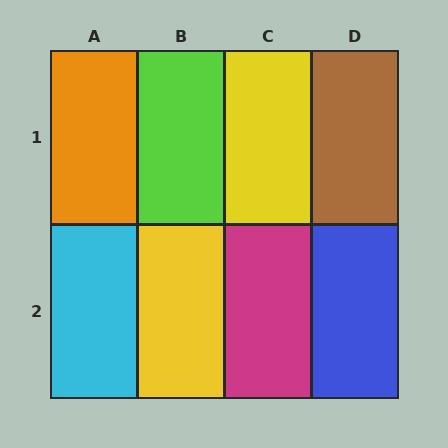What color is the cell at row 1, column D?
Brown.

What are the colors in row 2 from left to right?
Cyan, yellow, magenta, blue.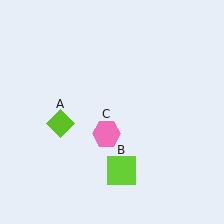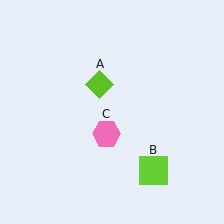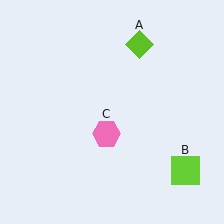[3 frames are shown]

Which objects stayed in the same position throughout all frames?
Pink hexagon (object C) remained stationary.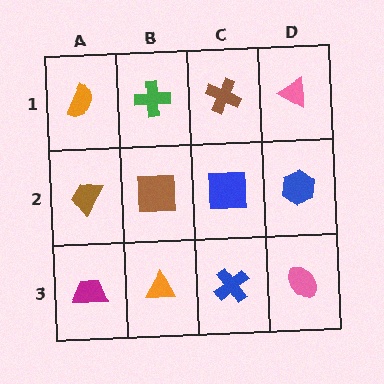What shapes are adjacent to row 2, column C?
A brown cross (row 1, column C), a blue cross (row 3, column C), a brown square (row 2, column B), a blue hexagon (row 2, column D).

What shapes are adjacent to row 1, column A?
A brown trapezoid (row 2, column A), a green cross (row 1, column B).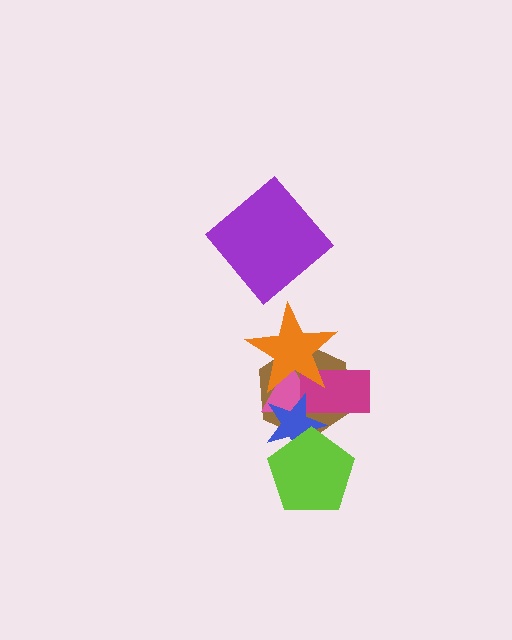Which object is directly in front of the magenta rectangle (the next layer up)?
The blue star is directly in front of the magenta rectangle.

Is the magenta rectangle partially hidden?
Yes, it is partially covered by another shape.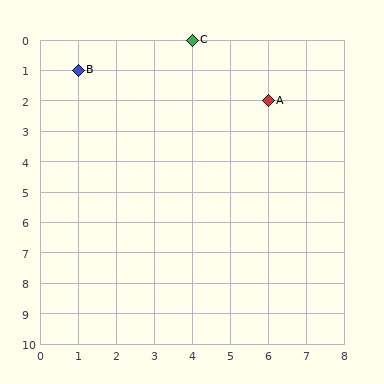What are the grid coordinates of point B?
Point B is at grid coordinates (1, 1).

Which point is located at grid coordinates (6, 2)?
Point A is at (6, 2).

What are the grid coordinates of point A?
Point A is at grid coordinates (6, 2).